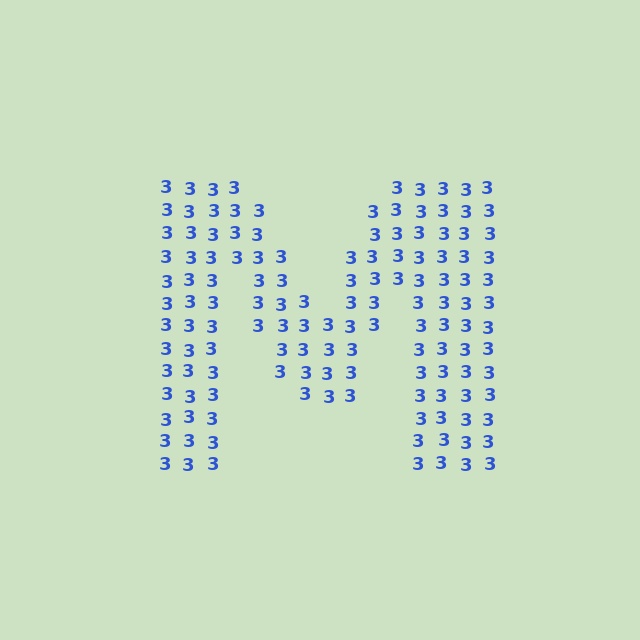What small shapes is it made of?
It is made of small digit 3's.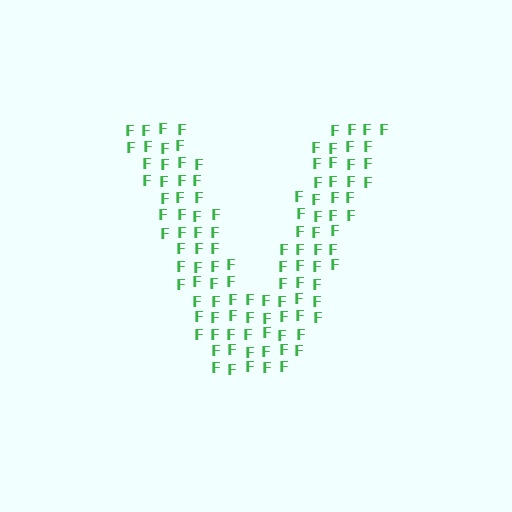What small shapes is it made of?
It is made of small letter F's.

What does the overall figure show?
The overall figure shows the letter V.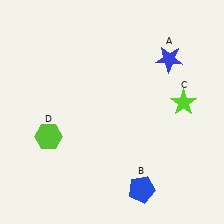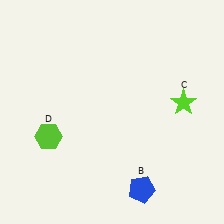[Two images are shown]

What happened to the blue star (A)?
The blue star (A) was removed in Image 2. It was in the top-right area of Image 1.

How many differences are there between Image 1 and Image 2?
There is 1 difference between the two images.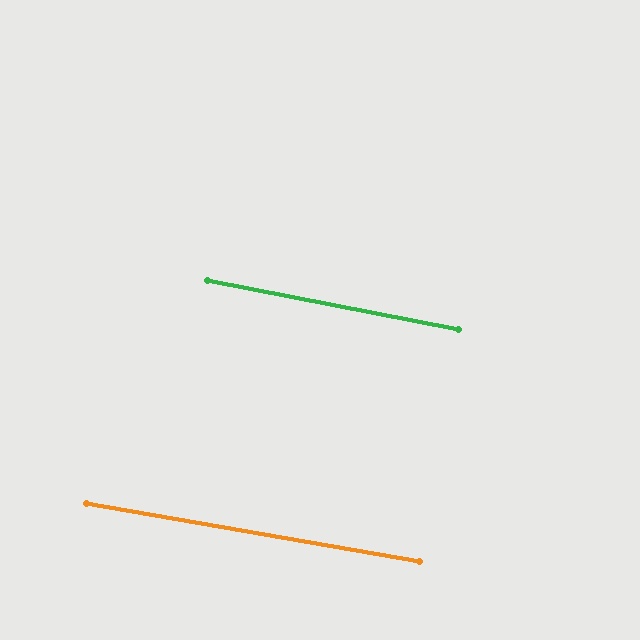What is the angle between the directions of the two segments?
Approximately 1 degree.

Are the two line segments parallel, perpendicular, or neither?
Parallel — their directions differ by only 1.3°.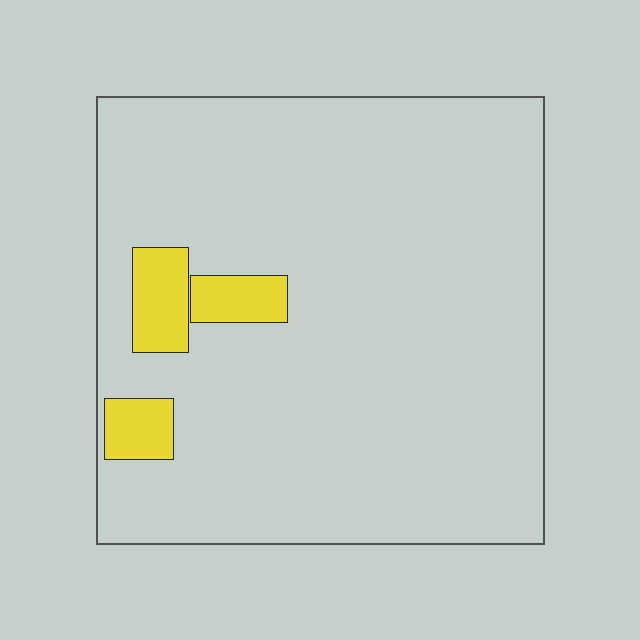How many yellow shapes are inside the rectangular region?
3.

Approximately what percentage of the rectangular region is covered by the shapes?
Approximately 5%.